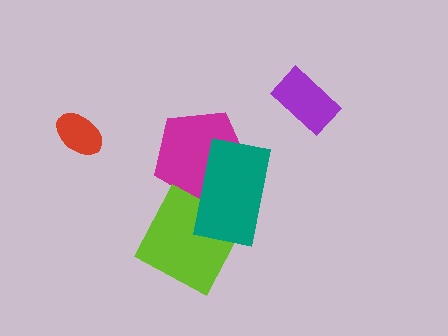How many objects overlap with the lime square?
1 object overlaps with the lime square.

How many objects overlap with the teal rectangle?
2 objects overlap with the teal rectangle.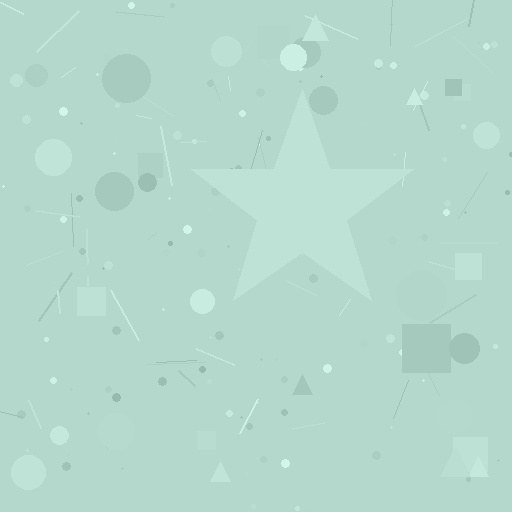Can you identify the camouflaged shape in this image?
The camouflaged shape is a star.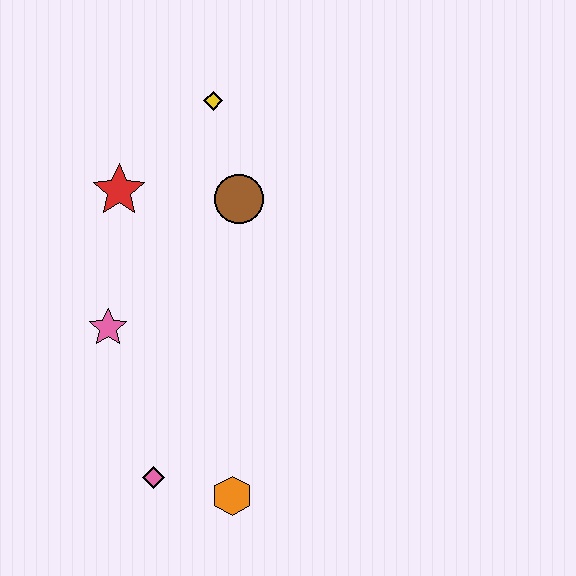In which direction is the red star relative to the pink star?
The red star is above the pink star.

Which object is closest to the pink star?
The red star is closest to the pink star.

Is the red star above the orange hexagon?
Yes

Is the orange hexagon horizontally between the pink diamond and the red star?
No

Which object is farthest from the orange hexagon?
The yellow diamond is farthest from the orange hexagon.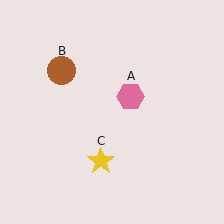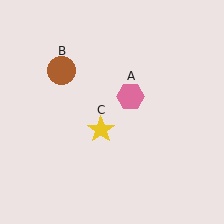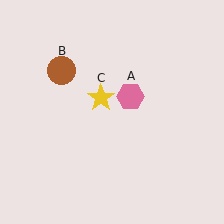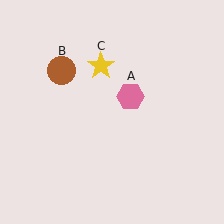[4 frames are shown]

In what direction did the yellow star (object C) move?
The yellow star (object C) moved up.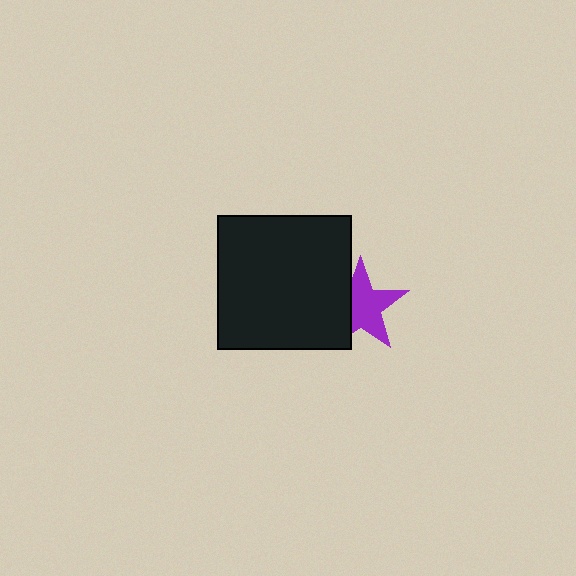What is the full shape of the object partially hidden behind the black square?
The partially hidden object is a purple star.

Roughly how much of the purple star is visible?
Most of it is visible (roughly 68%).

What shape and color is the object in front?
The object in front is a black square.